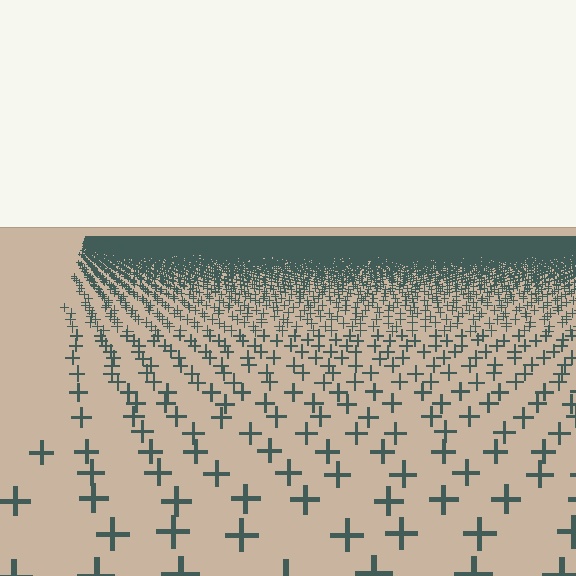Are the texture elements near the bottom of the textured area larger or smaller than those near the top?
Larger. Near the bottom, elements are closer to the viewer and appear at a bigger on-screen size.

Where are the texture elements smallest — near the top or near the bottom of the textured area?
Near the top.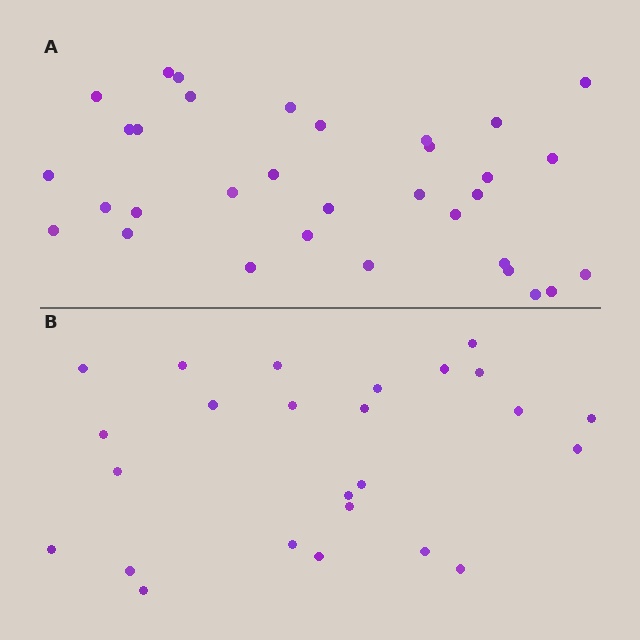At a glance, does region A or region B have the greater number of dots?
Region A (the top region) has more dots.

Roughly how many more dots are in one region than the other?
Region A has roughly 8 or so more dots than region B.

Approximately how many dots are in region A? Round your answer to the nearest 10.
About 30 dots. (The exact count is 33, which rounds to 30.)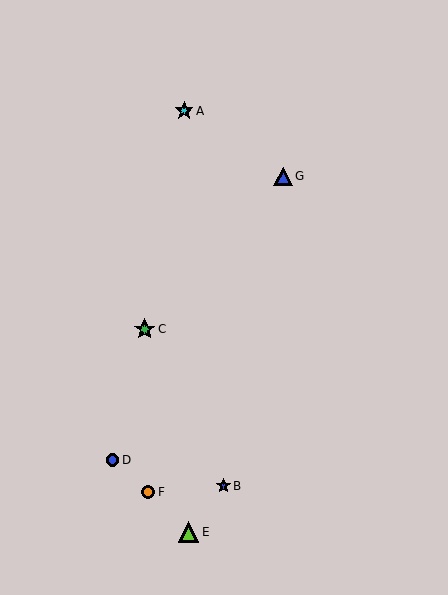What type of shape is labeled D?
Shape D is a blue circle.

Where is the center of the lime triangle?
The center of the lime triangle is at (189, 532).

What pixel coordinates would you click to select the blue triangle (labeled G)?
Click at (283, 176) to select the blue triangle G.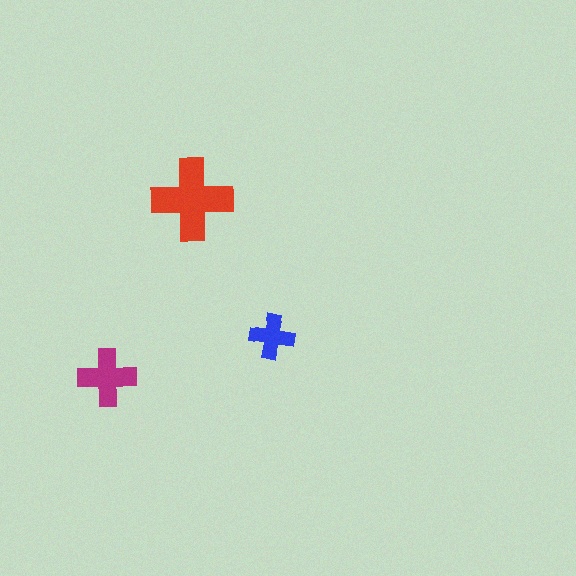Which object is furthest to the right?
The blue cross is rightmost.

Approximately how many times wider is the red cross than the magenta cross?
About 1.5 times wider.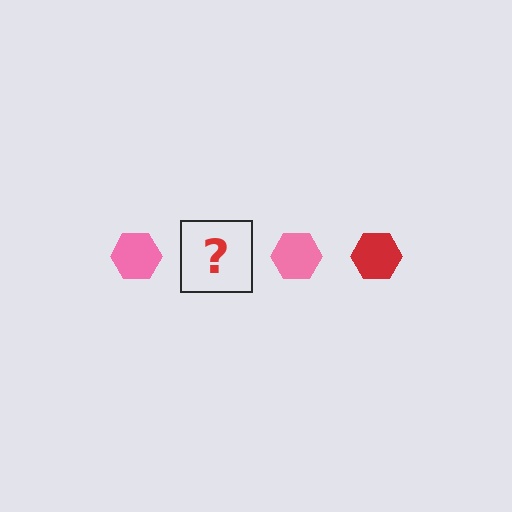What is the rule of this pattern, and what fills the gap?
The rule is that the pattern cycles through pink, red hexagons. The gap should be filled with a red hexagon.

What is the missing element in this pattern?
The missing element is a red hexagon.